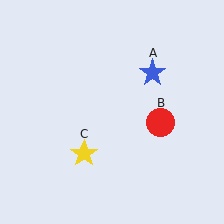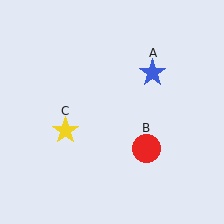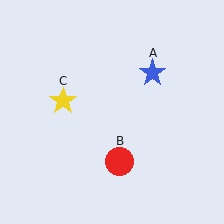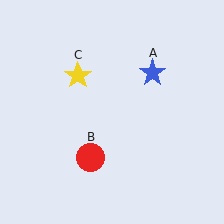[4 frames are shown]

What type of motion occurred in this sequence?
The red circle (object B), yellow star (object C) rotated clockwise around the center of the scene.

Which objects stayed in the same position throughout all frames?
Blue star (object A) remained stationary.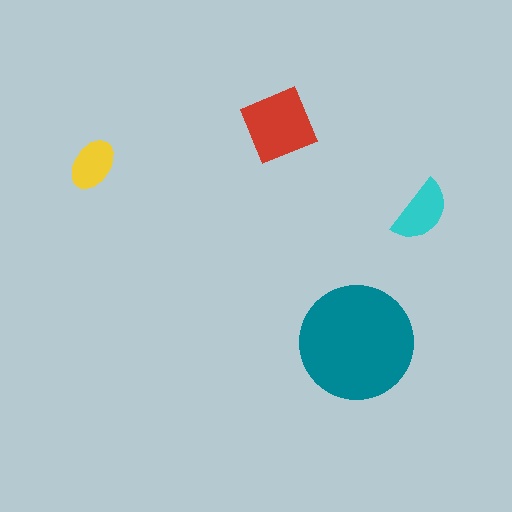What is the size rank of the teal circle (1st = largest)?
1st.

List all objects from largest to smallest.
The teal circle, the red diamond, the cyan semicircle, the yellow ellipse.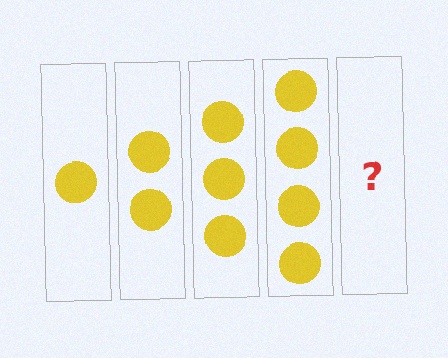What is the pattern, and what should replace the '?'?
The pattern is that each step adds one more circle. The '?' should be 5 circles.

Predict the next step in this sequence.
The next step is 5 circles.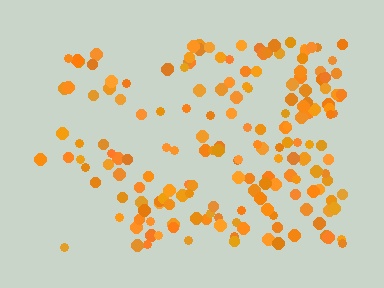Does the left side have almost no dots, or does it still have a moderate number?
Still a moderate number, just noticeably fewer than the right.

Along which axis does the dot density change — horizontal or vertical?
Horizontal.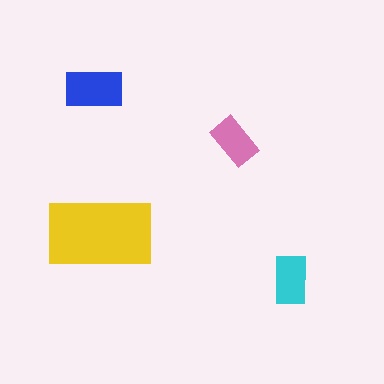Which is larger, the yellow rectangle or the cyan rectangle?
The yellow one.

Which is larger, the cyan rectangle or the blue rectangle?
The blue one.